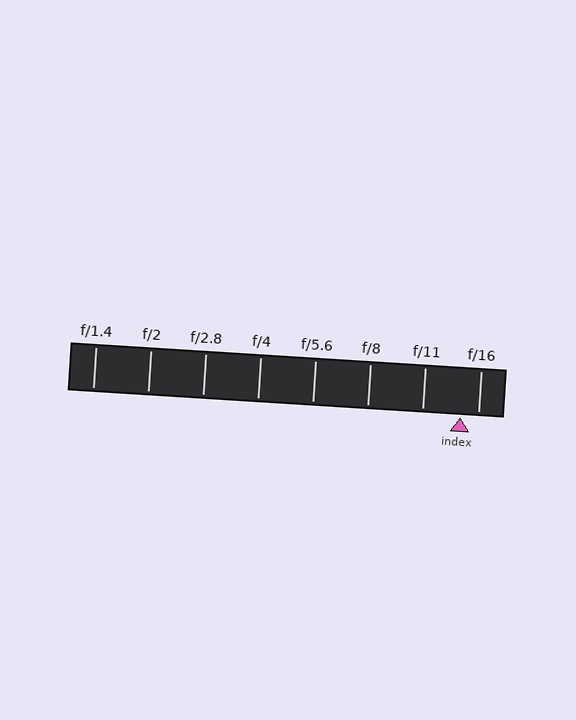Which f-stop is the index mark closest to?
The index mark is closest to f/16.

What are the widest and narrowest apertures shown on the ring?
The widest aperture shown is f/1.4 and the narrowest is f/16.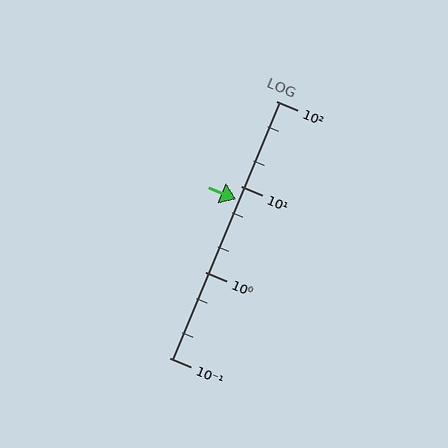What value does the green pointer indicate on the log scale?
The pointer indicates approximately 7.1.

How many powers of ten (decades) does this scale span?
The scale spans 3 decades, from 0.1 to 100.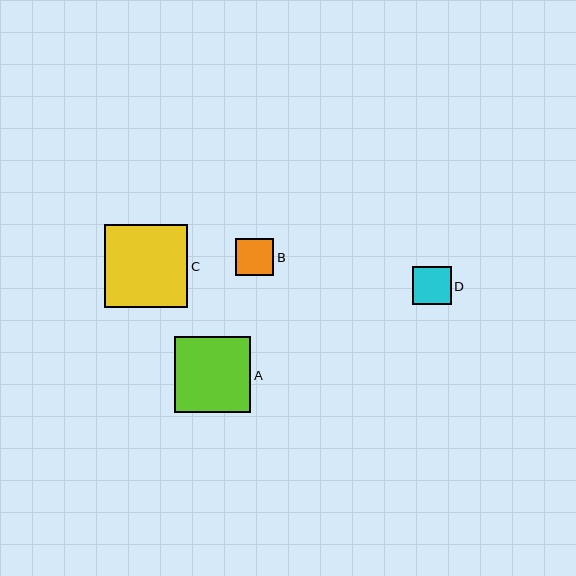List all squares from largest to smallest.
From largest to smallest: C, A, D, B.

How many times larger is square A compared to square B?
Square A is approximately 2.0 times the size of square B.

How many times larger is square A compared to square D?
Square A is approximately 2.0 times the size of square D.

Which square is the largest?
Square C is the largest with a size of approximately 83 pixels.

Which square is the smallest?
Square B is the smallest with a size of approximately 38 pixels.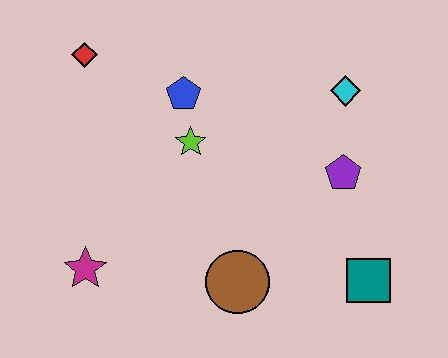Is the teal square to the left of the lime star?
No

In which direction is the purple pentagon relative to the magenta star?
The purple pentagon is to the right of the magenta star.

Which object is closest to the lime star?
The blue pentagon is closest to the lime star.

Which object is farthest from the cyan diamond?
The magenta star is farthest from the cyan diamond.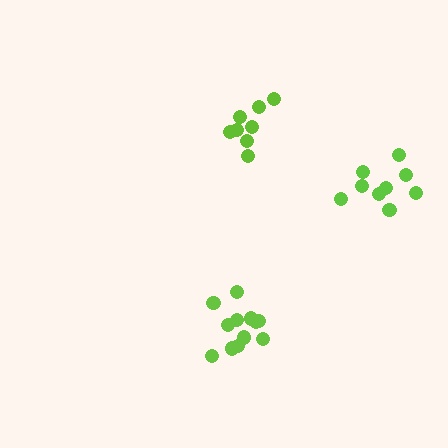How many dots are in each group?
Group 1: 12 dots, Group 2: 9 dots, Group 3: 8 dots (29 total).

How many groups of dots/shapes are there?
There are 3 groups.